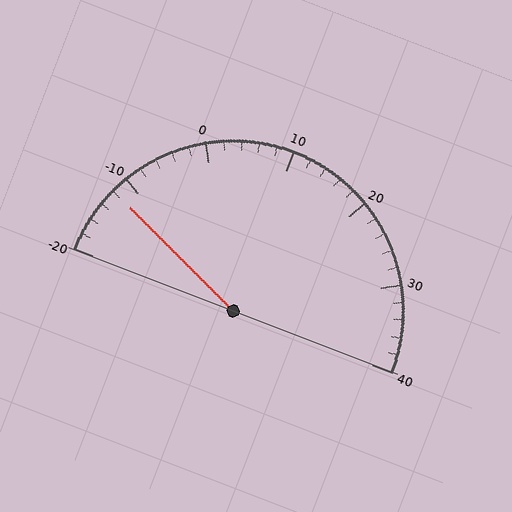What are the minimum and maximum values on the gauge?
The gauge ranges from -20 to 40.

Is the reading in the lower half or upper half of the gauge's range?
The reading is in the lower half of the range (-20 to 40).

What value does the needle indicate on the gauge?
The needle indicates approximately -12.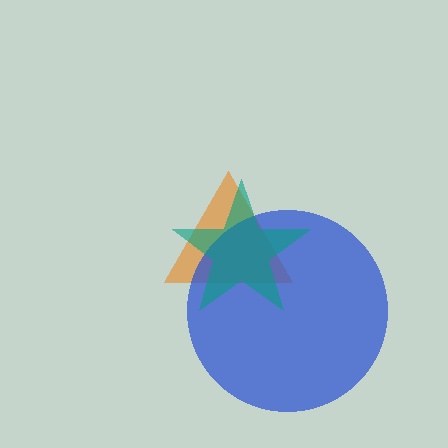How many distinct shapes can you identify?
There are 3 distinct shapes: an orange triangle, a blue circle, a teal star.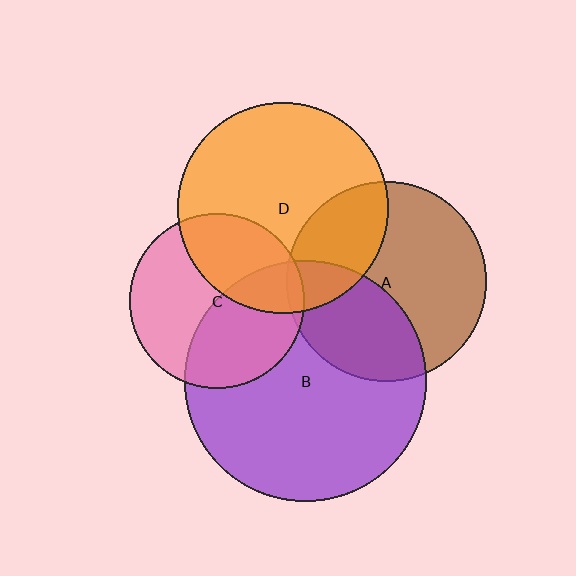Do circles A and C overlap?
Yes.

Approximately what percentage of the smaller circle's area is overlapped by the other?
Approximately 5%.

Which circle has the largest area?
Circle B (purple).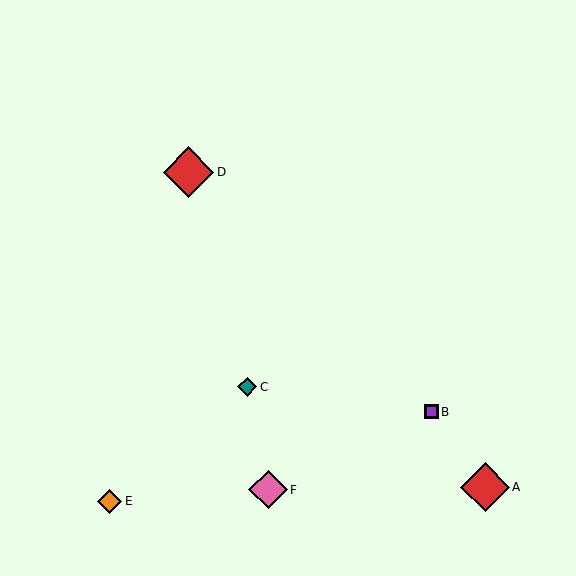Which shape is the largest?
The red diamond (labeled D) is the largest.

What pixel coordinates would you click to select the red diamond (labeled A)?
Click at (485, 487) to select the red diamond A.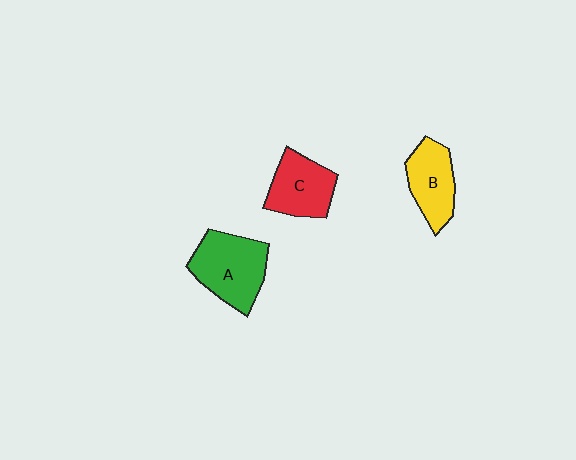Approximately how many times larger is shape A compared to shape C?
Approximately 1.3 times.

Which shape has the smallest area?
Shape B (yellow).